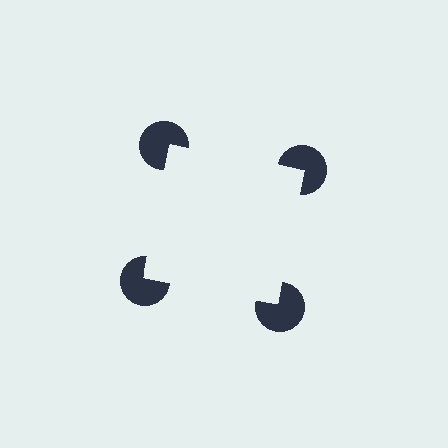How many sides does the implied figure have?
4 sides.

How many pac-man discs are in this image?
There are 4 — one at each vertex of the illusory square.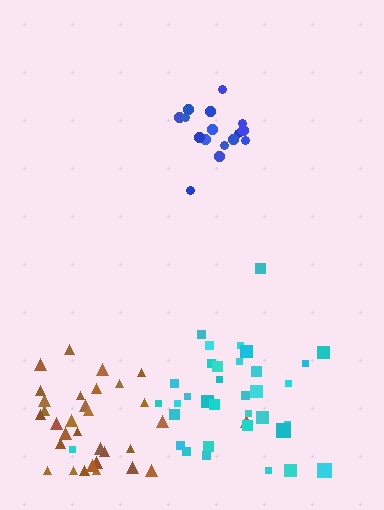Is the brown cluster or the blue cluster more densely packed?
Blue.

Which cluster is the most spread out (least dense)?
Brown.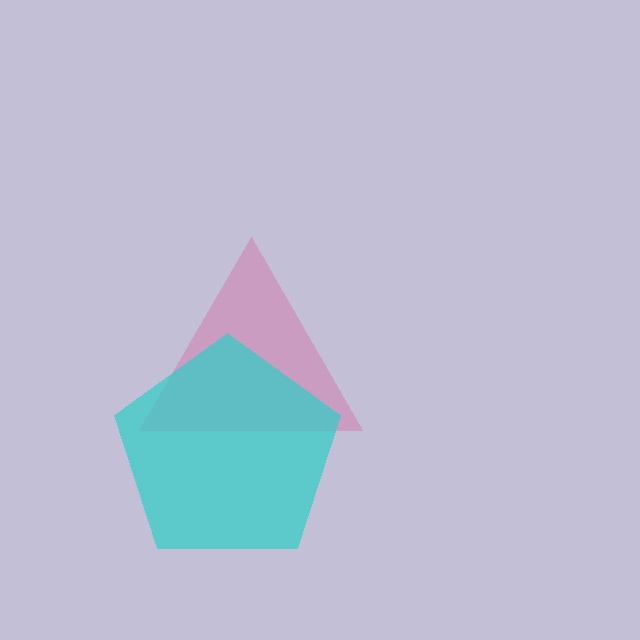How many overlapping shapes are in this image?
There are 2 overlapping shapes in the image.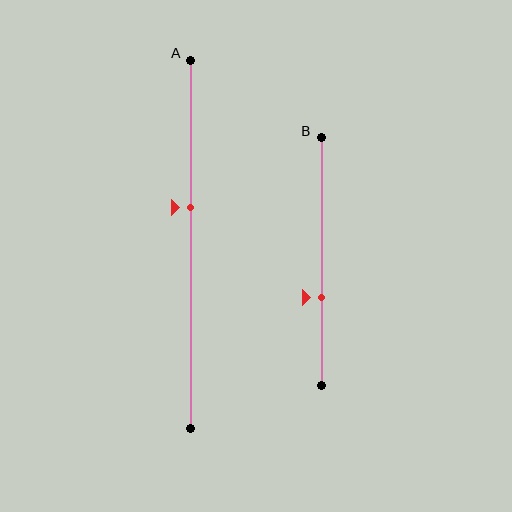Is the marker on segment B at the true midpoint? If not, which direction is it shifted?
No, the marker on segment B is shifted downward by about 15% of the segment length.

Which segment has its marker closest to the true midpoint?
Segment A has its marker closest to the true midpoint.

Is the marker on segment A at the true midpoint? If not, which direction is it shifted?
No, the marker on segment A is shifted upward by about 10% of the segment length.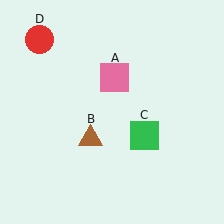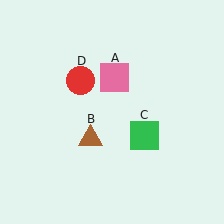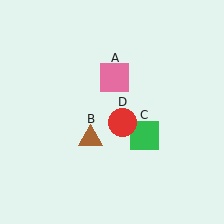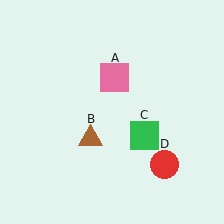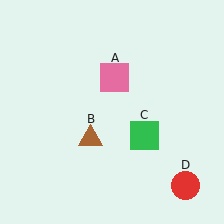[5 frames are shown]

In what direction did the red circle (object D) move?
The red circle (object D) moved down and to the right.